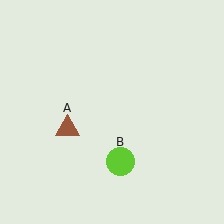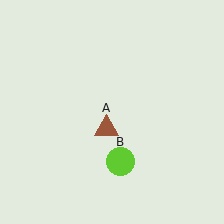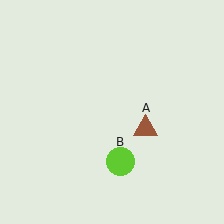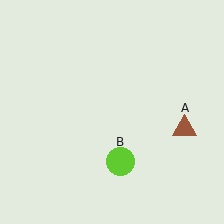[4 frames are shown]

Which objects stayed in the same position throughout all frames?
Lime circle (object B) remained stationary.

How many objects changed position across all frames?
1 object changed position: brown triangle (object A).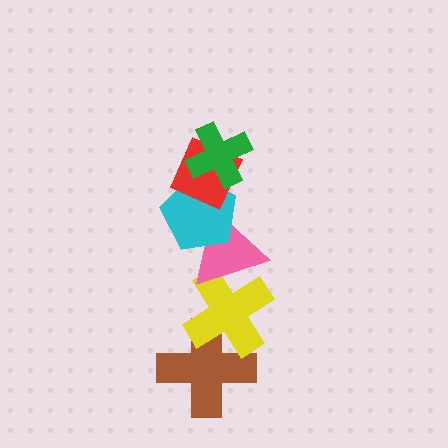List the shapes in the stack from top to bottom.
From top to bottom: the green cross, the red diamond, the cyan pentagon, the pink triangle, the yellow cross, the brown cross.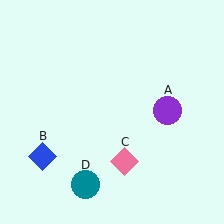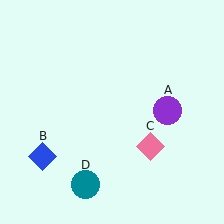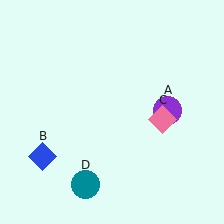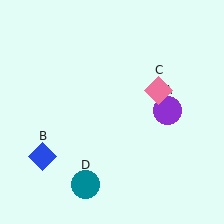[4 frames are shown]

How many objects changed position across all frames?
1 object changed position: pink diamond (object C).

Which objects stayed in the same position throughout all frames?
Purple circle (object A) and blue diamond (object B) and teal circle (object D) remained stationary.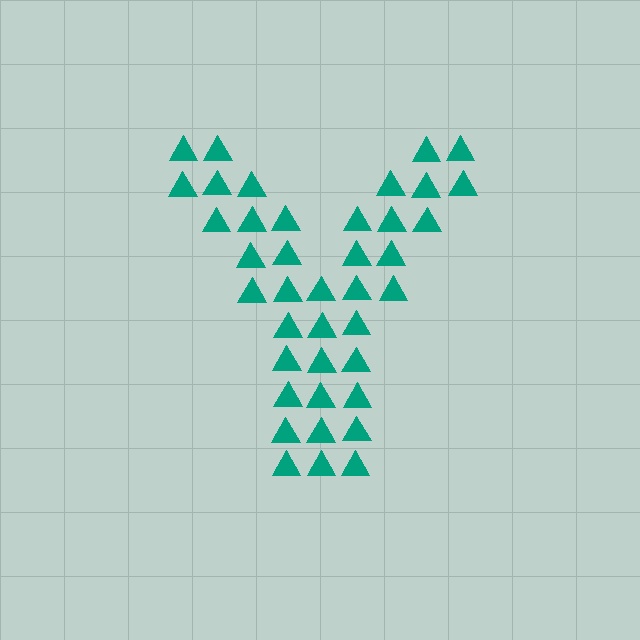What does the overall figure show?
The overall figure shows the letter Y.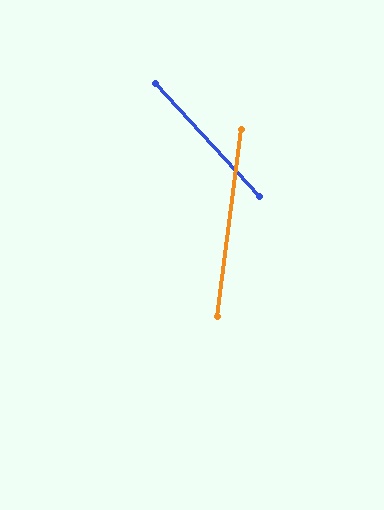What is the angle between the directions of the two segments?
Approximately 50 degrees.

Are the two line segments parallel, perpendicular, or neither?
Neither parallel nor perpendicular — they differ by about 50°.